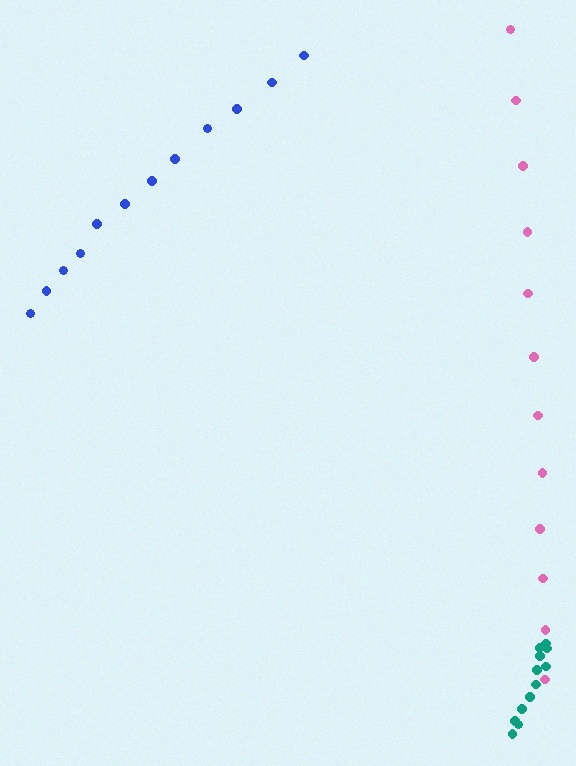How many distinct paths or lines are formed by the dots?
There are 3 distinct paths.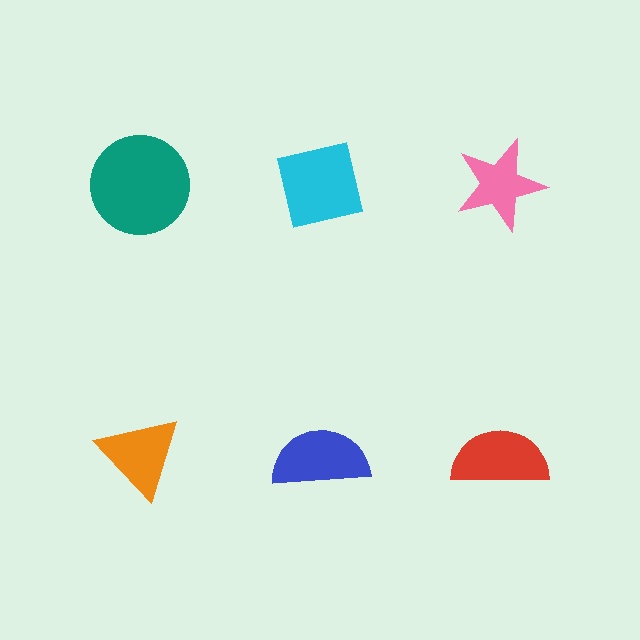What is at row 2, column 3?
A red semicircle.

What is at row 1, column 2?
A cyan square.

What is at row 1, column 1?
A teal circle.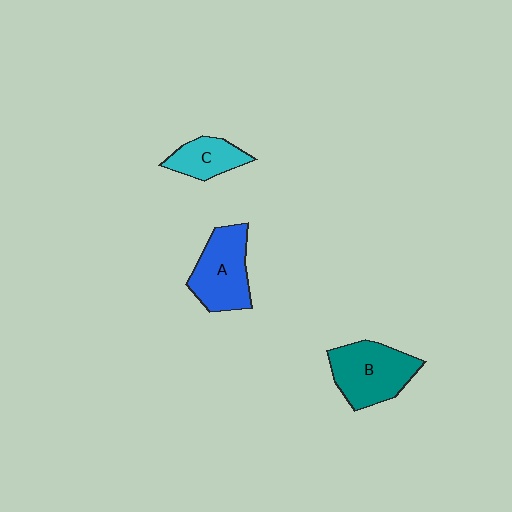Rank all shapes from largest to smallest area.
From largest to smallest: B (teal), A (blue), C (cyan).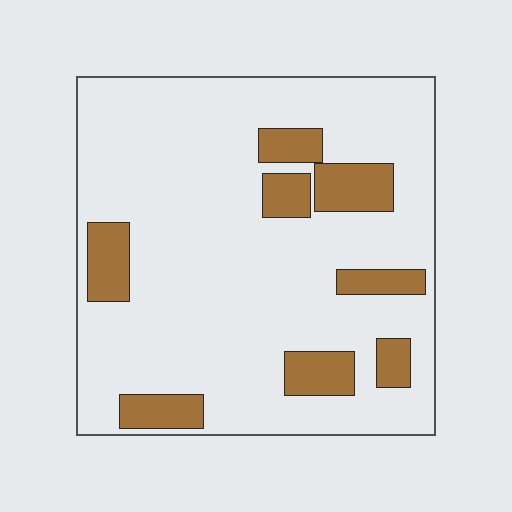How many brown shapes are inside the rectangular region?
8.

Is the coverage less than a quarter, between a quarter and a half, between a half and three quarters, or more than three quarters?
Less than a quarter.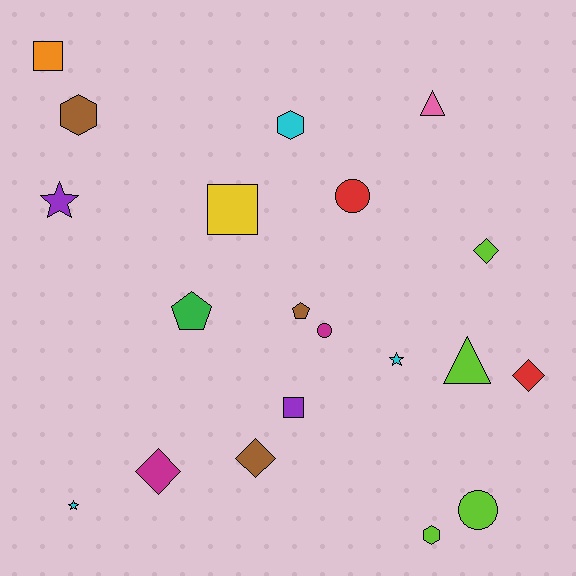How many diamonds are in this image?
There are 4 diamonds.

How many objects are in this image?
There are 20 objects.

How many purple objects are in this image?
There are 2 purple objects.